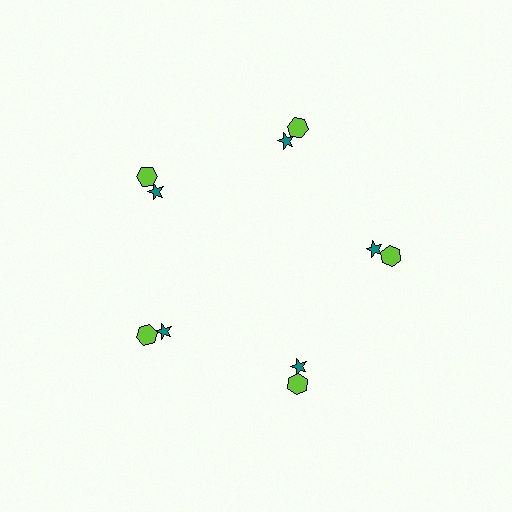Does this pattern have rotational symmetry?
Yes, this pattern has 5-fold rotational symmetry. It looks the same after rotating 72 degrees around the center.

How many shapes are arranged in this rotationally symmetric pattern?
There are 10 shapes, arranged in 5 groups of 2.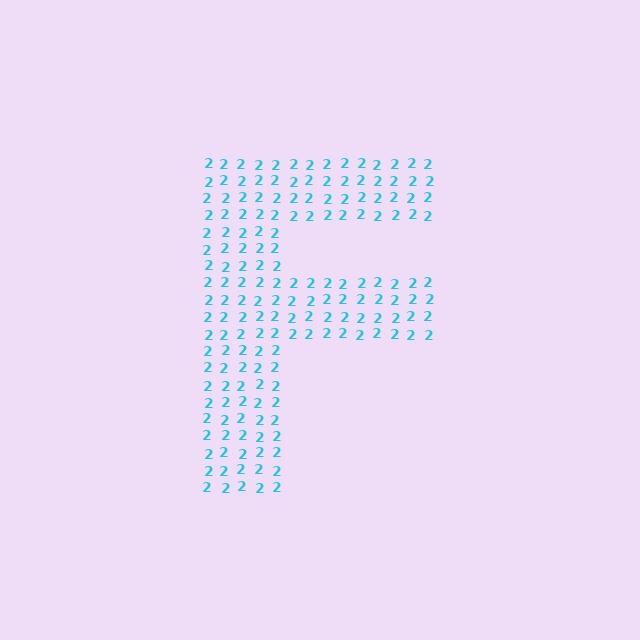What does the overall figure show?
The overall figure shows the letter F.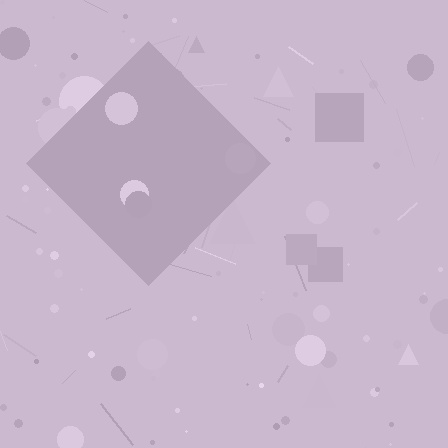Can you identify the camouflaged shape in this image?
The camouflaged shape is a diamond.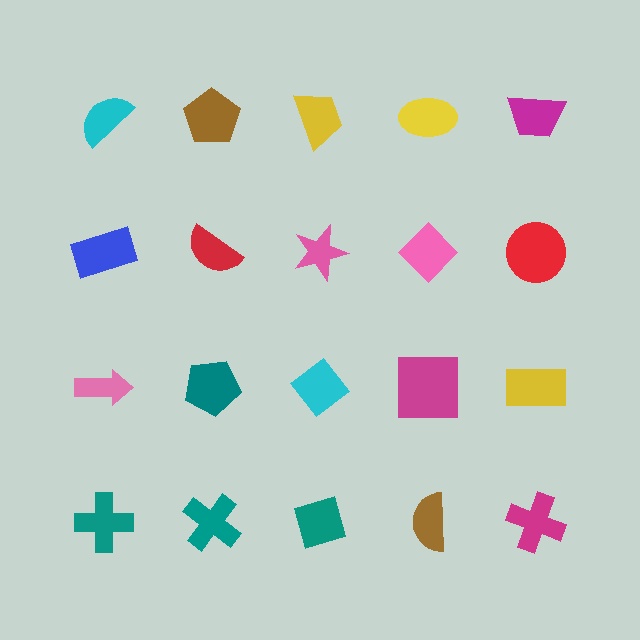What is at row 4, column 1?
A teal cross.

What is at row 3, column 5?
A yellow rectangle.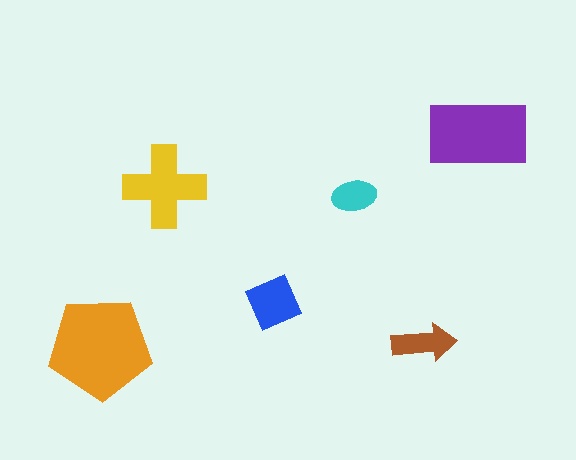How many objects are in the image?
There are 6 objects in the image.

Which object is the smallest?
The cyan ellipse.